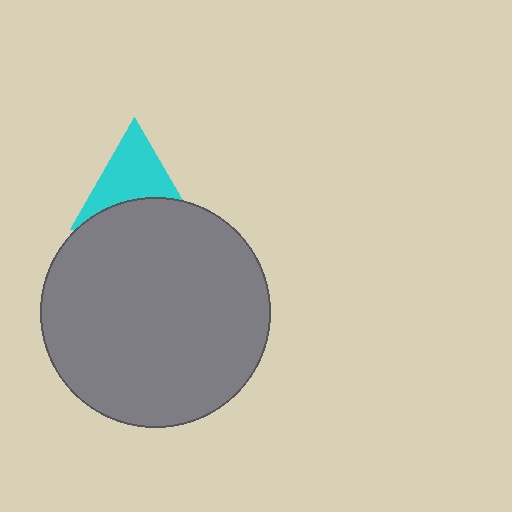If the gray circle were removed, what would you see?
You would see the complete cyan triangle.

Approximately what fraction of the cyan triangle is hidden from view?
Roughly 39% of the cyan triangle is hidden behind the gray circle.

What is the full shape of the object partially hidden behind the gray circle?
The partially hidden object is a cyan triangle.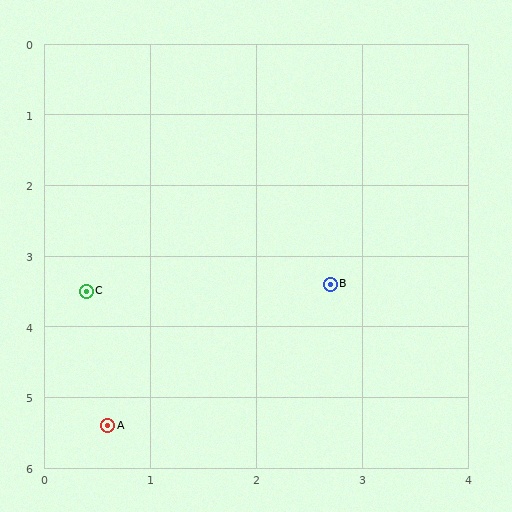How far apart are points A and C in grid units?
Points A and C are about 1.9 grid units apart.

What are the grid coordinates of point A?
Point A is at approximately (0.6, 5.4).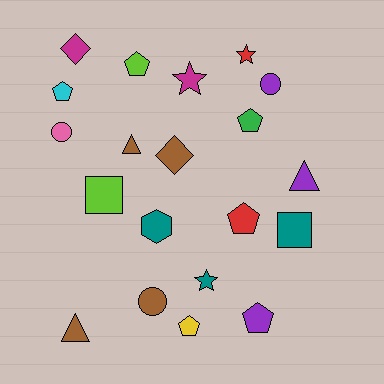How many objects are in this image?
There are 20 objects.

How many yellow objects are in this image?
There is 1 yellow object.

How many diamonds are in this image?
There are 2 diamonds.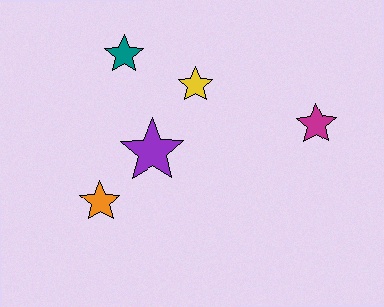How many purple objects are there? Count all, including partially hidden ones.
There is 1 purple object.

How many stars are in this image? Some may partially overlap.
There are 5 stars.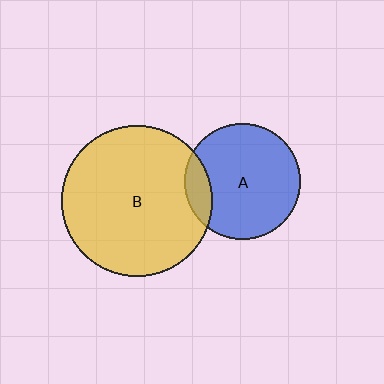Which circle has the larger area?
Circle B (yellow).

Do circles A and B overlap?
Yes.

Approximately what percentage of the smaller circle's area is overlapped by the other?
Approximately 15%.